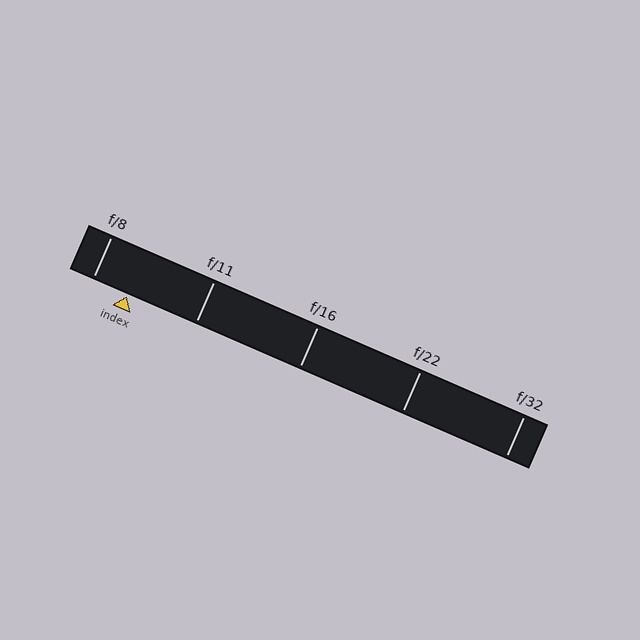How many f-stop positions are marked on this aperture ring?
There are 5 f-stop positions marked.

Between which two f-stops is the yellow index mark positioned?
The index mark is between f/8 and f/11.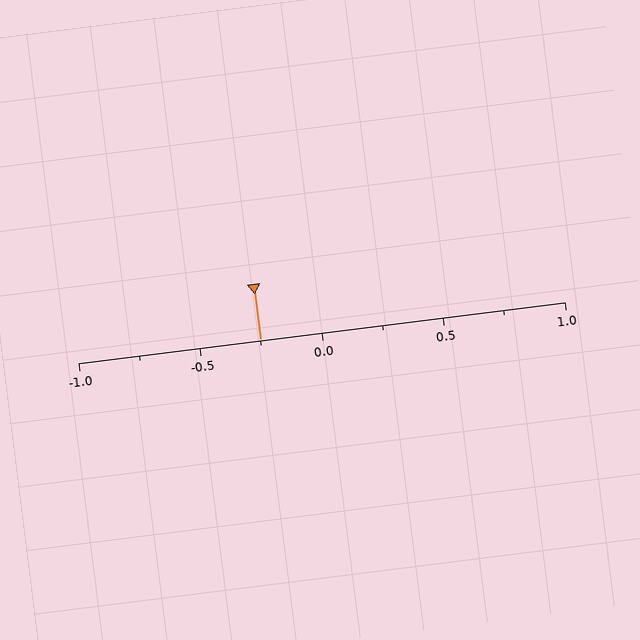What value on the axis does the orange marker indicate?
The marker indicates approximately -0.25.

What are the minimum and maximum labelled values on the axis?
The axis runs from -1.0 to 1.0.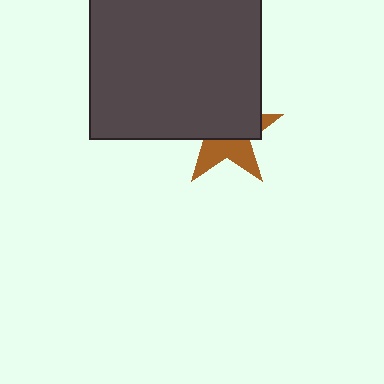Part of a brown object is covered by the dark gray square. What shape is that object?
It is a star.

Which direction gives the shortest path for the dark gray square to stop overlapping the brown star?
Moving up gives the shortest separation.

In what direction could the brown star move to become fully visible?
The brown star could move down. That would shift it out from behind the dark gray square entirely.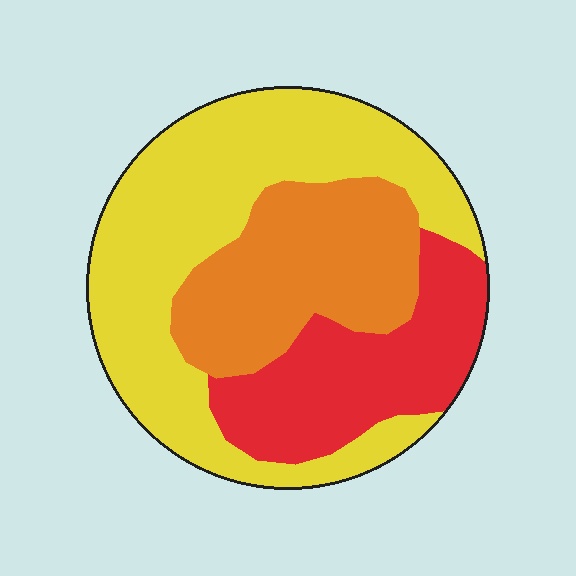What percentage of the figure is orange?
Orange covers about 25% of the figure.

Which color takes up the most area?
Yellow, at roughly 50%.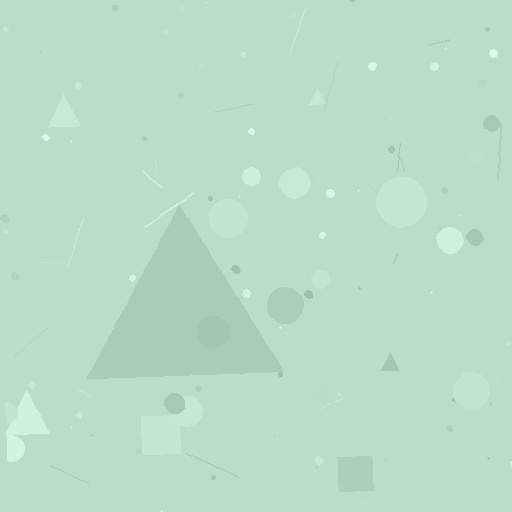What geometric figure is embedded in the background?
A triangle is embedded in the background.